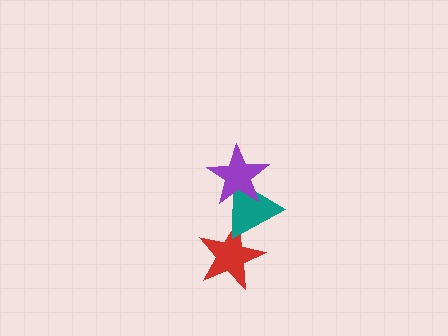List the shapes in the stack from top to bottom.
From top to bottom: the purple star, the teal triangle, the red star.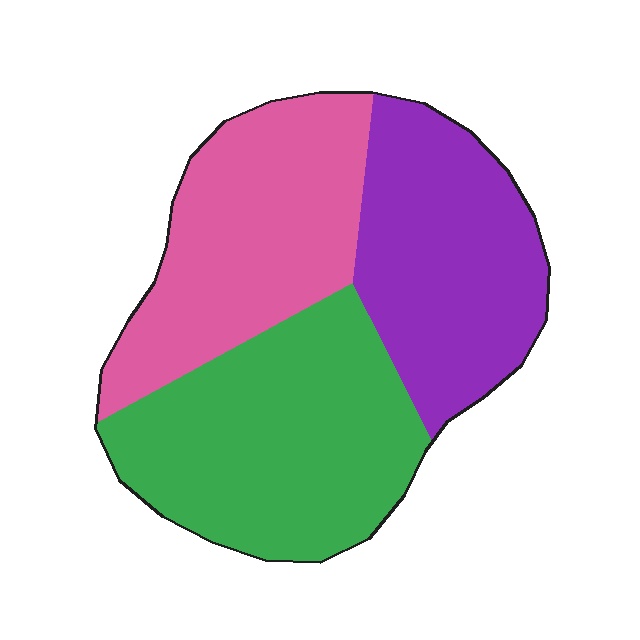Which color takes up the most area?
Green, at roughly 40%.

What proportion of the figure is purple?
Purple takes up about one third (1/3) of the figure.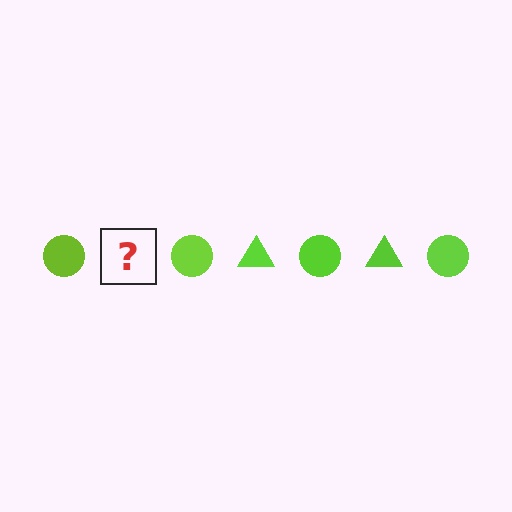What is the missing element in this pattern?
The missing element is a lime triangle.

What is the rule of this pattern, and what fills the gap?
The rule is that the pattern cycles through circle, triangle shapes in lime. The gap should be filled with a lime triangle.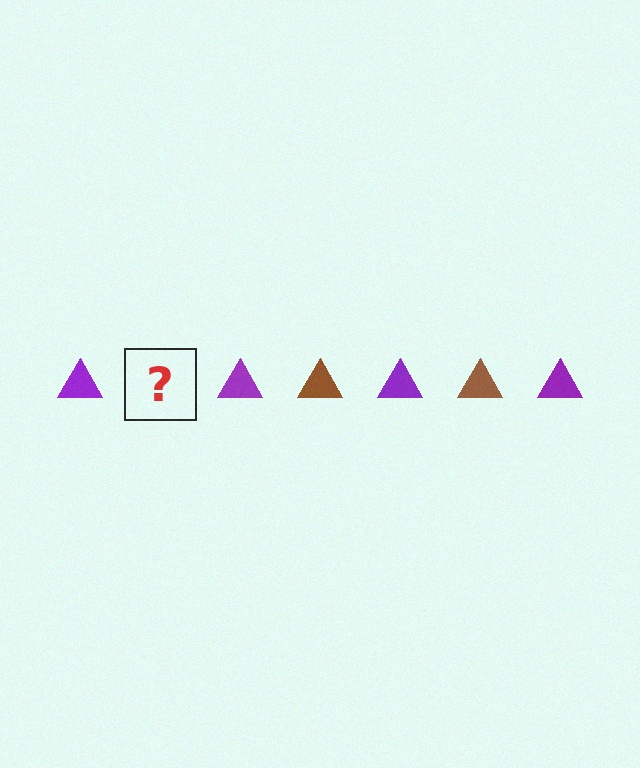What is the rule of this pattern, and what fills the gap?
The rule is that the pattern cycles through purple, brown triangles. The gap should be filled with a brown triangle.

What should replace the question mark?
The question mark should be replaced with a brown triangle.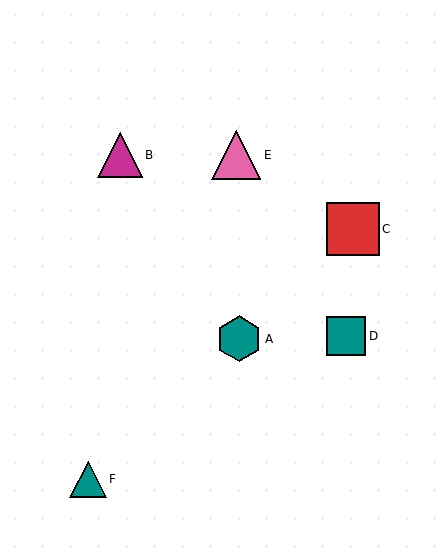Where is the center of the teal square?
The center of the teal square is at (346, 336).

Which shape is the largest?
The red square (labeled C) is the largest.